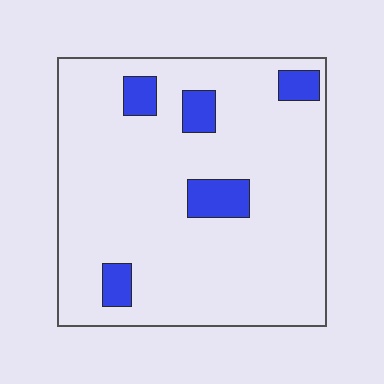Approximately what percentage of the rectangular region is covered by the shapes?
Approximately 10%.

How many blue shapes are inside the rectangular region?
5.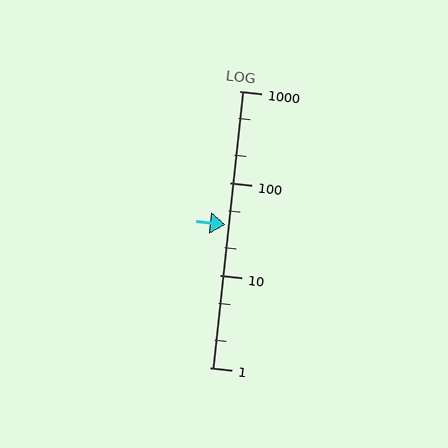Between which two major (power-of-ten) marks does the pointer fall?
The pointer is between 10 and 100.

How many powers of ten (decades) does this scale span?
The scale spans 3 decades, from 1 to 1000.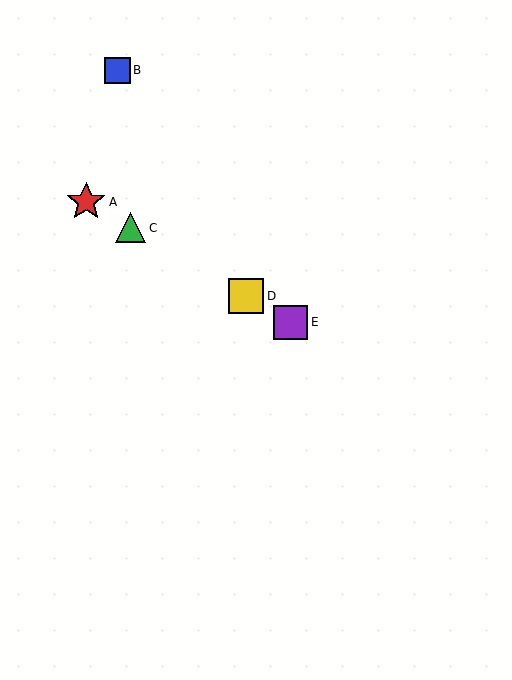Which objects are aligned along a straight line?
Objects A, C, D, E are aligned along a straight line.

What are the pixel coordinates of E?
Object E is at (290, 322).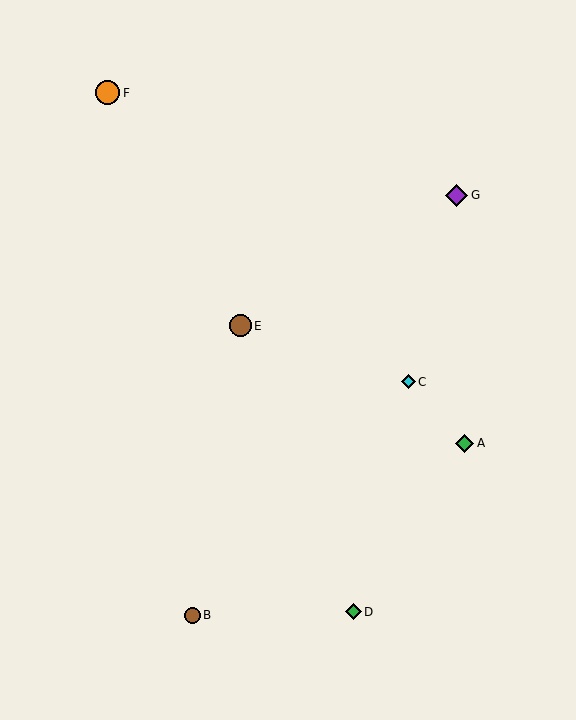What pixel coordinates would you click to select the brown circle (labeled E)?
Click at (240, 326) to select the brown circle E.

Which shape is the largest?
The orange circle (labeled F) is the largest.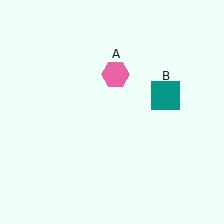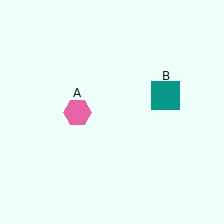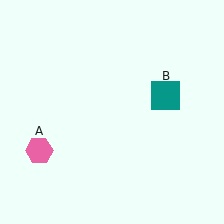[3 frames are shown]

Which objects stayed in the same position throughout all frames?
Teal square (object B) remained stationary.